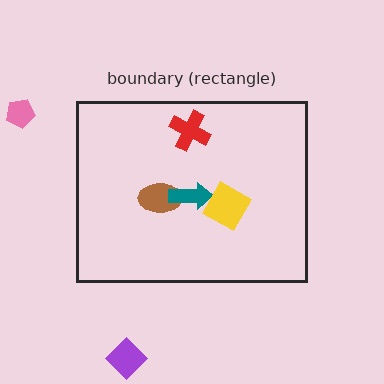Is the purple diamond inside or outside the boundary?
Outside.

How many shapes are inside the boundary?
4 inside, 2 outside.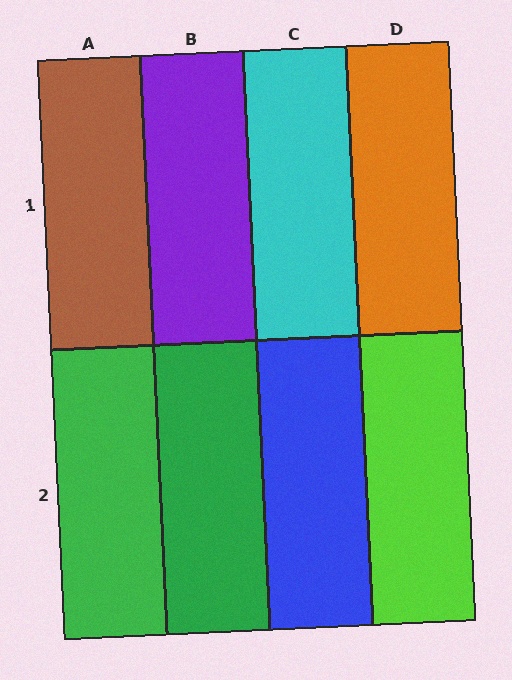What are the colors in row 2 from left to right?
Green, green, blue, lime.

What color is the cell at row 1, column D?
Orange.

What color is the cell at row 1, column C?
Cyan.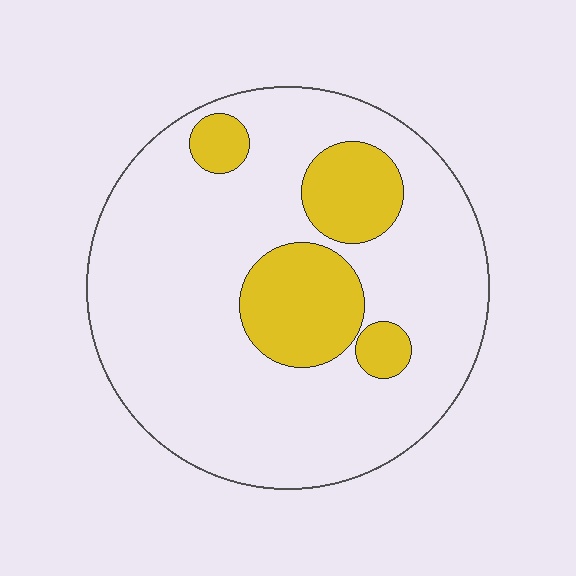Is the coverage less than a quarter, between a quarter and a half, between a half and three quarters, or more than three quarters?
Less than a quarter.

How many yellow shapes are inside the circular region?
4.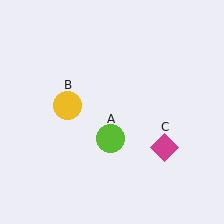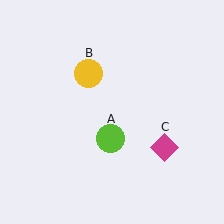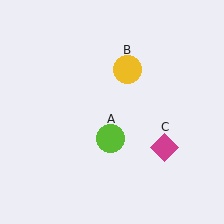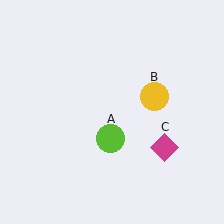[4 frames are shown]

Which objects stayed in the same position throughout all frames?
Lime circle (object A) and magenta diamond (object C) remained stationary.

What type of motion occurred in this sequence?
The yellow circle (object B) rotated clockwise around the center of the scene.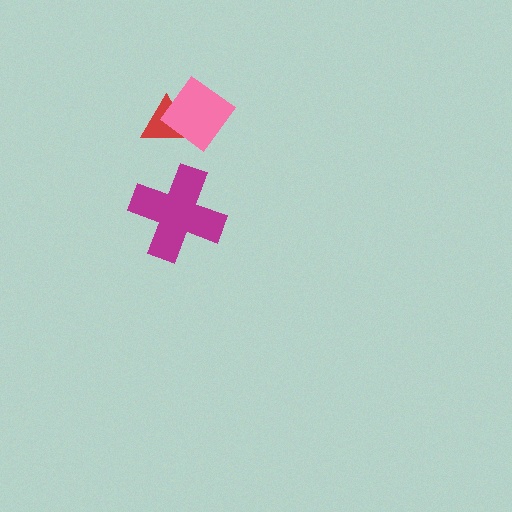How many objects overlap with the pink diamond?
1 object overlaps with the pink diamond.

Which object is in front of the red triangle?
The pink diamond is in front of the red triangle.